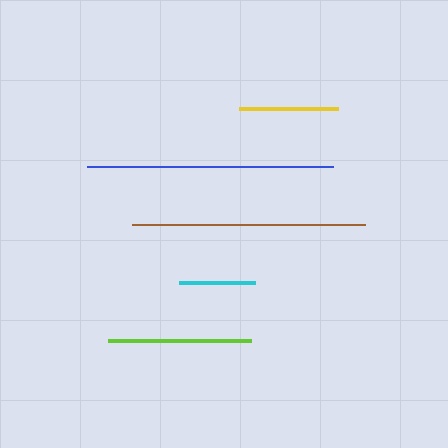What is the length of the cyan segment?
The cyan segment is approximately 76 pixels long.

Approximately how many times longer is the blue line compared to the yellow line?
The blue line is approximately 2.5 times the length of the yellow line.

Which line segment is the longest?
The blue line is the longest at approximately 246 pixels.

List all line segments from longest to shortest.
From longest to shortest: blue, brown, lime, yellow, cyan.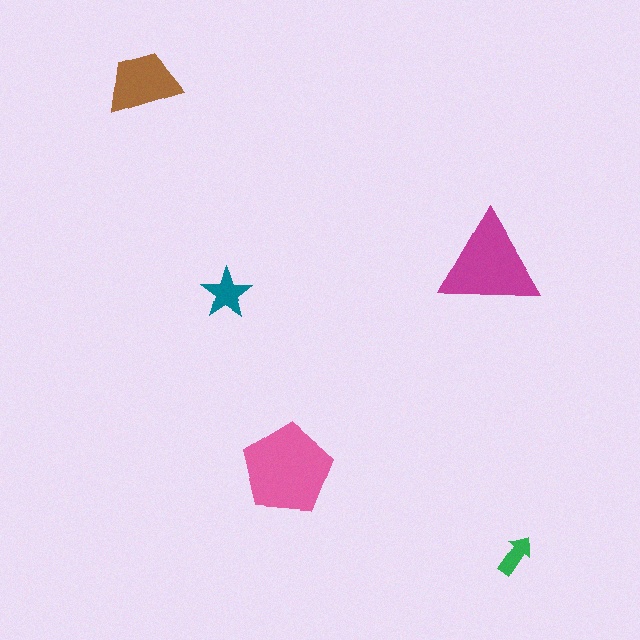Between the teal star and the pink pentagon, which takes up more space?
The pink pentagon.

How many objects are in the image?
There are 5 objects in the image.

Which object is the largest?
The pink pentagon.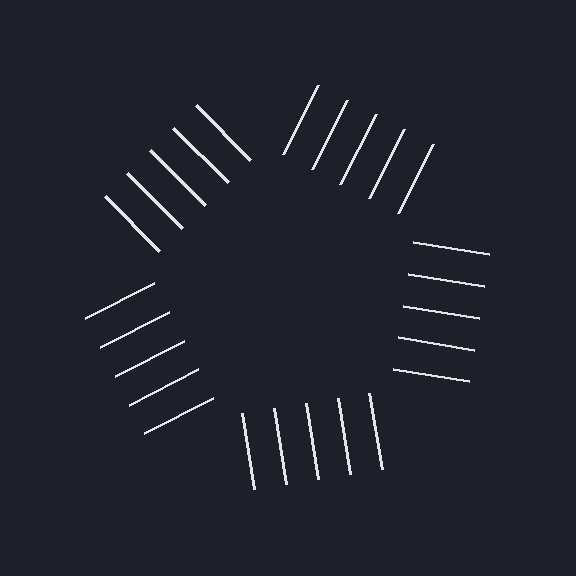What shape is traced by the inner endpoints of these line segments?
An illusory pentagon — the line segments terminate on its edges but no continuous stroke is drawn.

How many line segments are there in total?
25 — 5 along each of the 5 edges.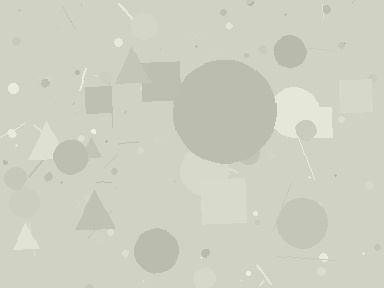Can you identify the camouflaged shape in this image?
The camouflaged shape is a circle.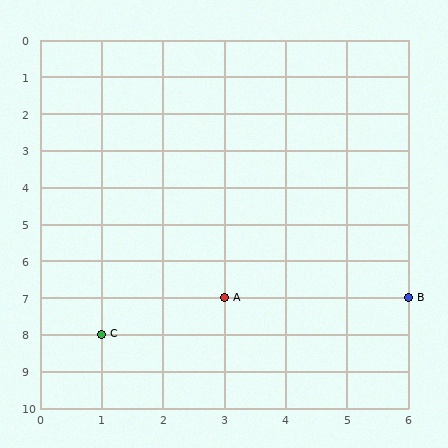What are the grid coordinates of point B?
Point B is at grid coordinates (6, 7).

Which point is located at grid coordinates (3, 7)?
Point A is at (3, 7).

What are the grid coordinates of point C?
Point C is at grid coordinates (1, 8).